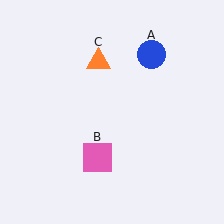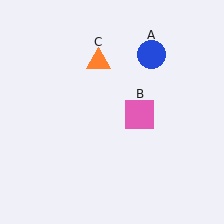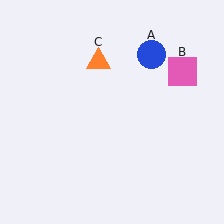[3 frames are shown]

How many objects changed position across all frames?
1 object changed position: pink square (object B).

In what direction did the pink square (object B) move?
The pink square (object B) moved up and to the right.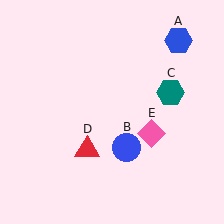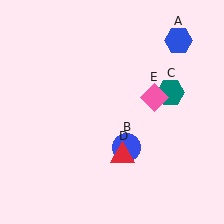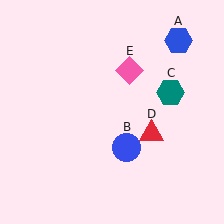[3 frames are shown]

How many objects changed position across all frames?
2 objects changed position: red triangle (object D), pink diamond (object E).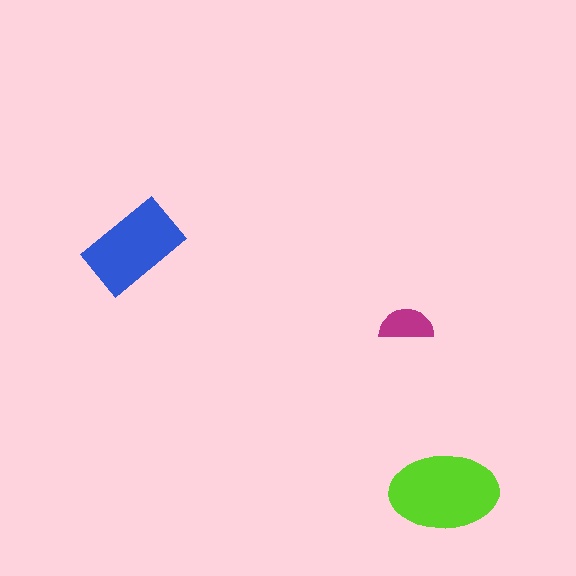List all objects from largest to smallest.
The lime ellipse, the blue rectangle, the magenta semicircle.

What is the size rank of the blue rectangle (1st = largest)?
2nd.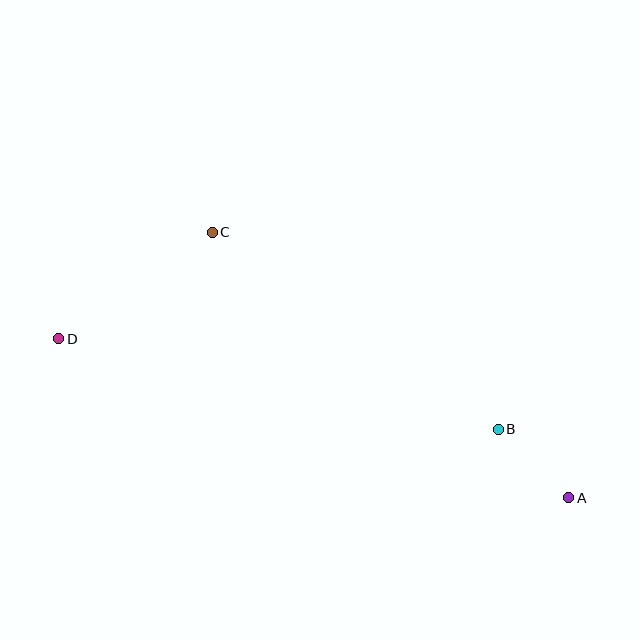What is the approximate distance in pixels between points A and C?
The distance between A and C is approximately 444 pixels.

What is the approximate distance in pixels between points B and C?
The distance between B and C is approximately 347 pixels.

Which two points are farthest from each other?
Points A and D are farthest from each other.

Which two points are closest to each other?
Points A and B are closest to each other.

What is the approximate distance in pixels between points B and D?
The distance between B and D is approximately 448 pixels.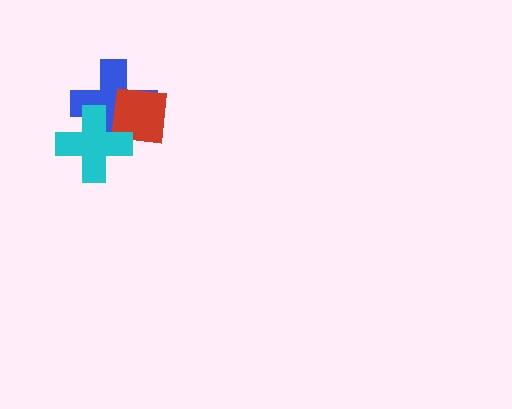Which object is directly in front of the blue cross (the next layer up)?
The red square is directly in front of the blue cross.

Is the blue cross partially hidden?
Yes, it is partially covered by another shape.